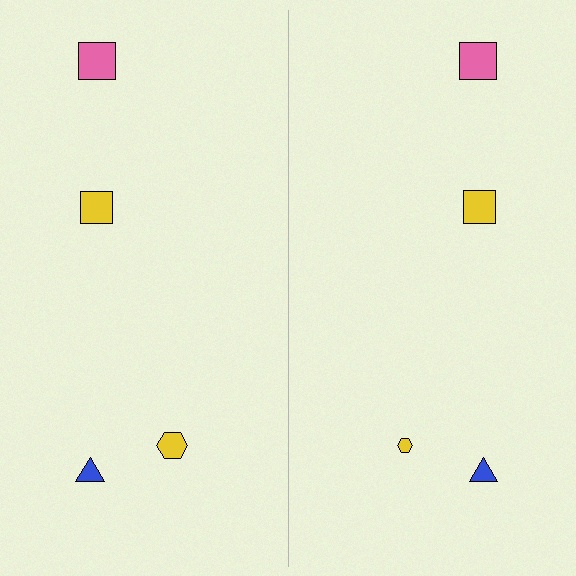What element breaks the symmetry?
The yellow hexagon on the right side has a different size than its mirror counterpart.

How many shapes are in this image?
There are 8 shapes in this image.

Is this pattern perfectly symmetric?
No, the pattern is not perfectly symmetric. The yellow hexagon on the right side has a different size than its mirror counterpart.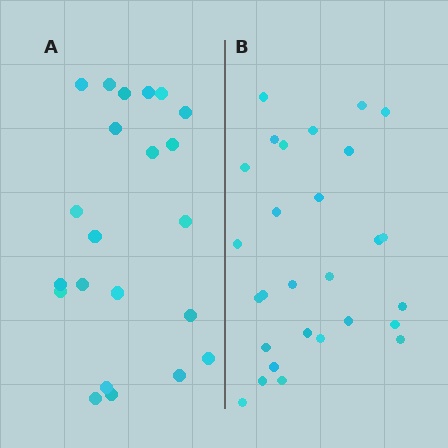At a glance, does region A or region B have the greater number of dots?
Region B (the right region) has more dots.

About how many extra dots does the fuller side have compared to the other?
Region B has about 6 more dots than region A.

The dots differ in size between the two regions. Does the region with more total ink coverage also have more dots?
No. Region A has more total ink coverage because its dots are larger, but region B actually contains more individual dots. Total area can be misleading — the number of items is what matters here.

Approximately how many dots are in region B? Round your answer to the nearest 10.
About 30 dots. (The exact count is 28, which rounds to 30.)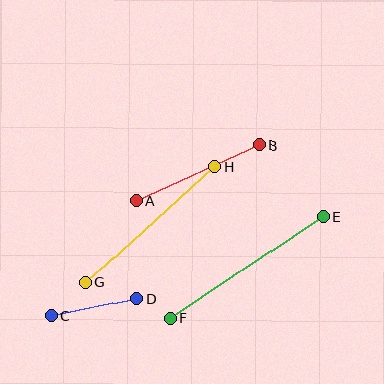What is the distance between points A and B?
The distance is approximately 135 pixels.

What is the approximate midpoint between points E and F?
The midpoint is at approximately (247, 267) pixels.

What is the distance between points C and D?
The distance is approximately 87 pixels.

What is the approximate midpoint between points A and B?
The midpoint is at approximately (198, 173) pixels.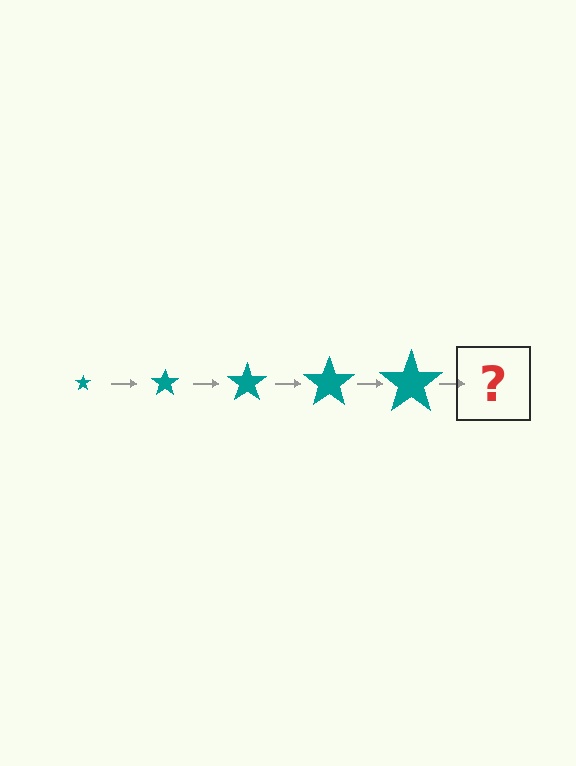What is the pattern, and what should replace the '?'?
The pattern is that the star gets progressively larger each step. The '?' should be a teal star, larger than the previous one.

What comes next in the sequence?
The next element should be a teal star, larger than the previous one.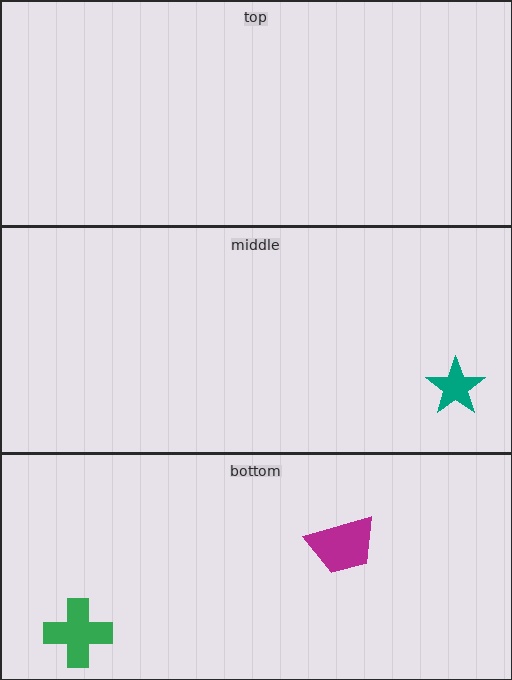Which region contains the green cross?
The bottom region.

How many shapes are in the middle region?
1.